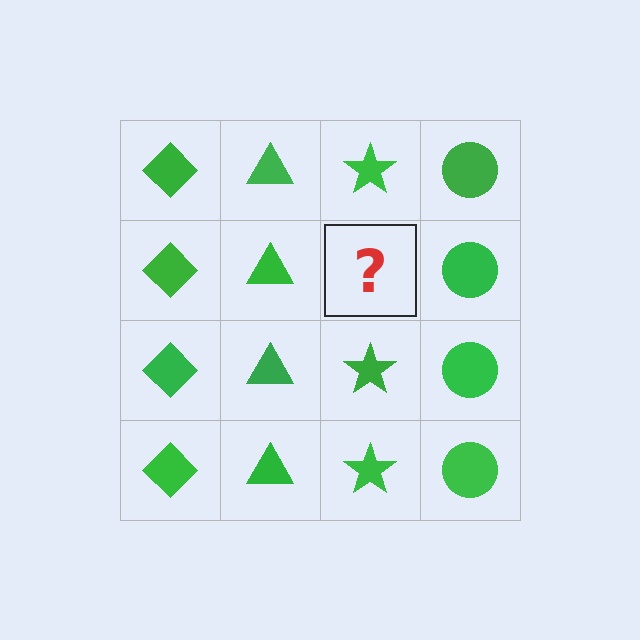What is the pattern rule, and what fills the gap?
The rule is that each column has a consistent shape. The gap should be filled with a green star.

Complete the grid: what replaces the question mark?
The question mark should be replaced with a green star.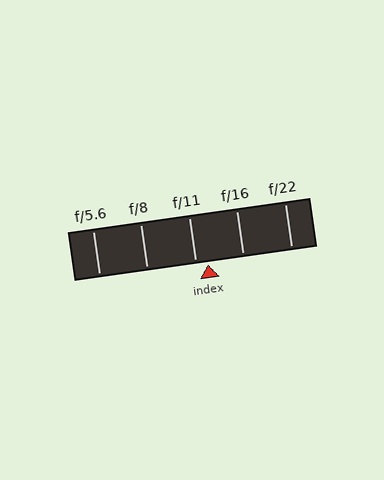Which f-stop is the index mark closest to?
The index mark is closest to f/11.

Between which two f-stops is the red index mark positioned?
The index mark is between f/11 and f/16.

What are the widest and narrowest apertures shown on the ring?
The widest aperture shown is f/5.6 and the narrowest is f/22.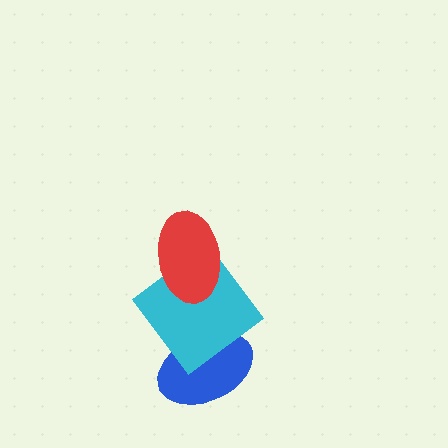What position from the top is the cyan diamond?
The cyan diamond is 2nd from the top.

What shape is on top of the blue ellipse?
The cyan diamond is on top of the blue ellipse.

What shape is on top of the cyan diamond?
The red ellipse is on top of the cyan diamond.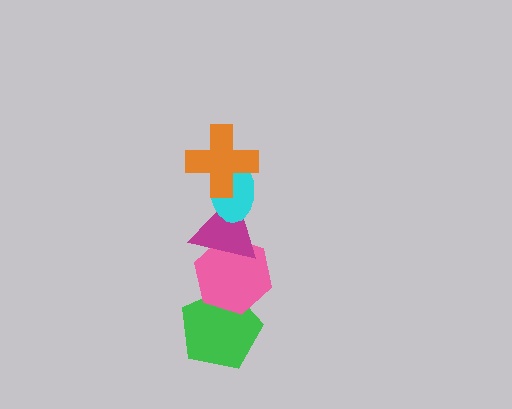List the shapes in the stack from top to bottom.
From top to bottom: the orange cross, the cyan ellipse, the magenta triangle, the pink hexagon, the green pentagon.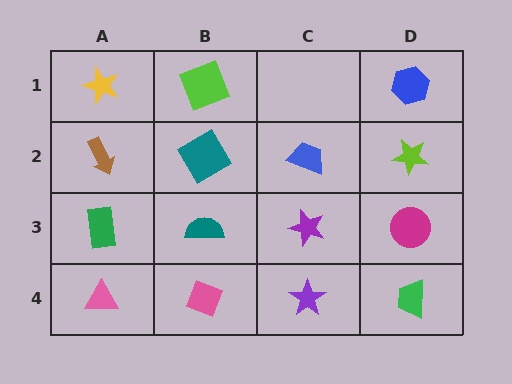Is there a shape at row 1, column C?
No, that cell is empty.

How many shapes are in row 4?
4 shapes.